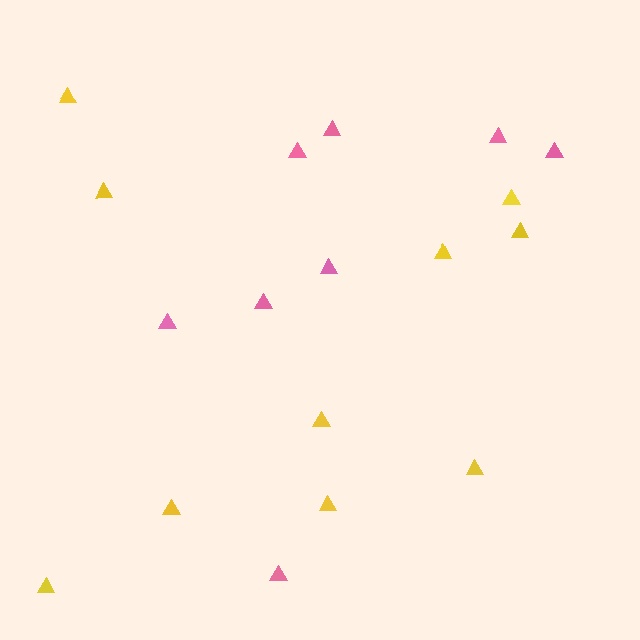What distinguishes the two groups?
There are 2 groups: one group of yellow triangles (10) and one group of pink triangles (8).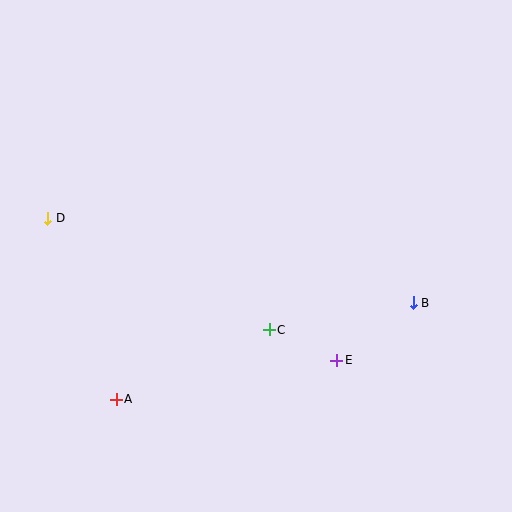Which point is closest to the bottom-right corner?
Point B is closest to the bottom-right corner.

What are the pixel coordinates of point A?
Point A is at (116, 399).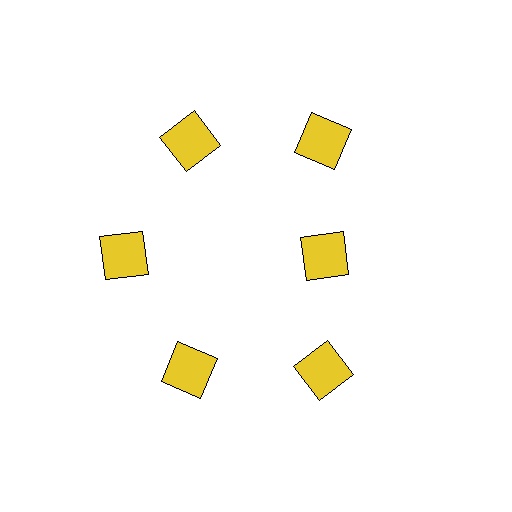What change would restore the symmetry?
The symmetry would be restored by moving it outward, back onto the ring so that all 6 squares sit at equal angles and equal distance from the center.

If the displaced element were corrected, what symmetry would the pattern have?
It would have 6-fold rotational symmetry — the pattern would map onto itself every 60 degrees.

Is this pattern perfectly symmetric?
No. The 6 yellow squares are arranged in a ring, but one element near the 3 o'clock position is pulled inward toward the center, breaking the 6-fold rotational symmetry.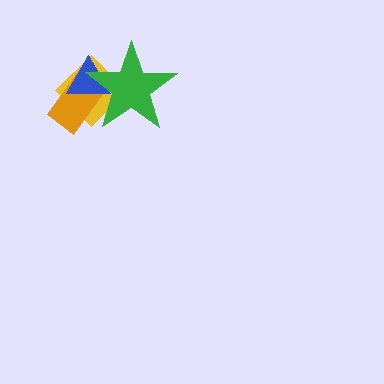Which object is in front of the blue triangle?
The green star is in front of the blue triangle.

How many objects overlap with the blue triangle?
3 objects overlap with the blue triangle.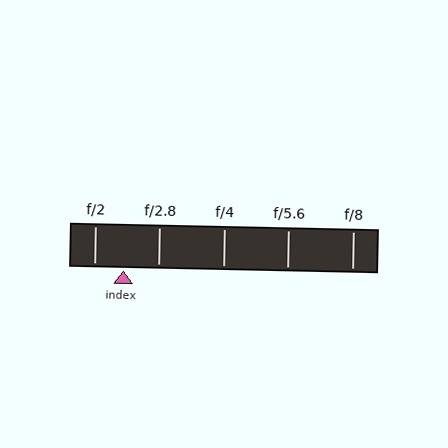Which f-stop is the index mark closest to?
The index mark is closest to f/2.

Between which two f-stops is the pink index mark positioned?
The index mark is between f/2 and f/2.8.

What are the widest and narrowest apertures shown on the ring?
The widest aperture shown is f/2 and the narrowest is f/8.